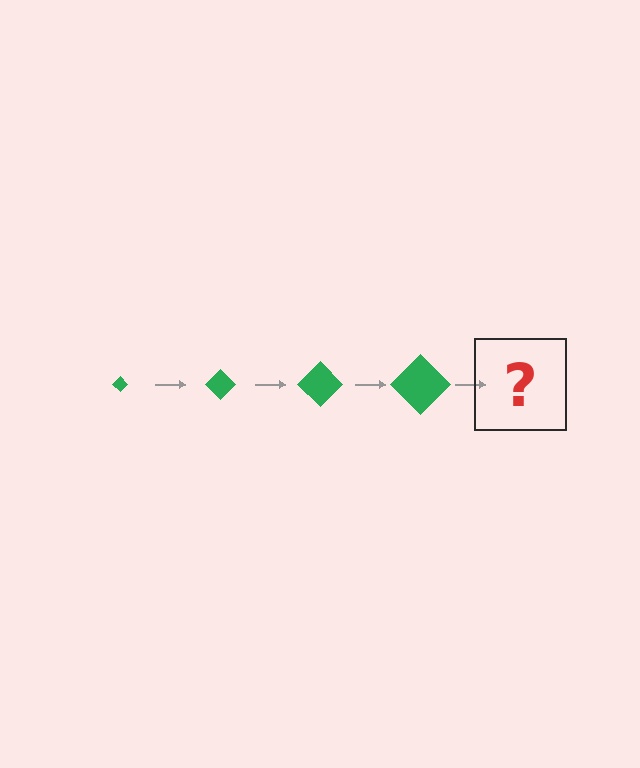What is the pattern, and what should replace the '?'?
The pattern is that the diamond gets progressively larger each step. The '?' should be a green diamond, larger than the previous one.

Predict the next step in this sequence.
The next step is a green diamond, larger than the previous one.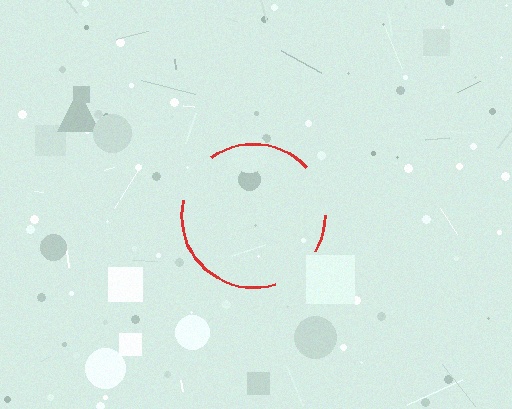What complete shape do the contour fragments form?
The contour fragments form a circle.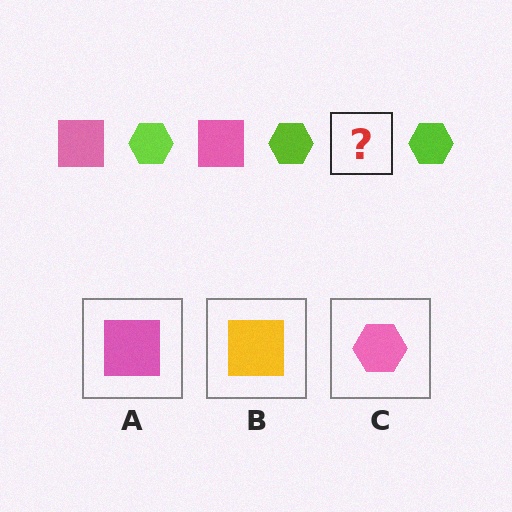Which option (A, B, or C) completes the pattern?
A.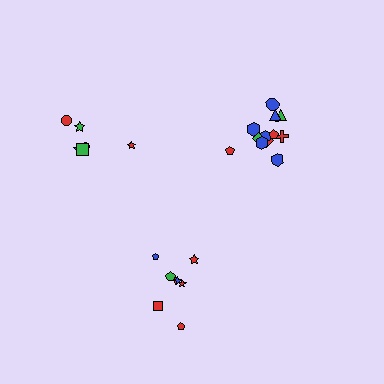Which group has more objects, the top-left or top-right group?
The top-right group.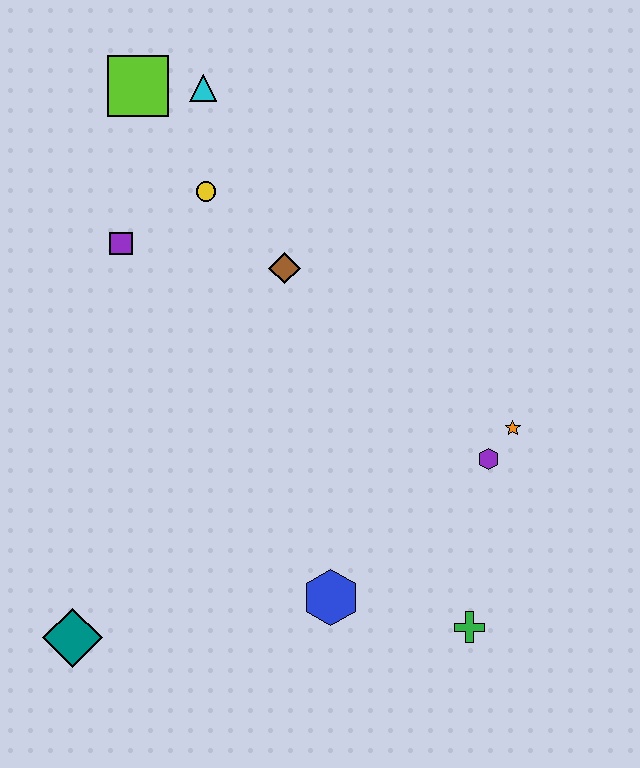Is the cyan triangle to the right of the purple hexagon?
No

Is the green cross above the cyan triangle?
No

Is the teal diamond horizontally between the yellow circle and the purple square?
No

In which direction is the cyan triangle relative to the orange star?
The cyan triangle is above the orange star.